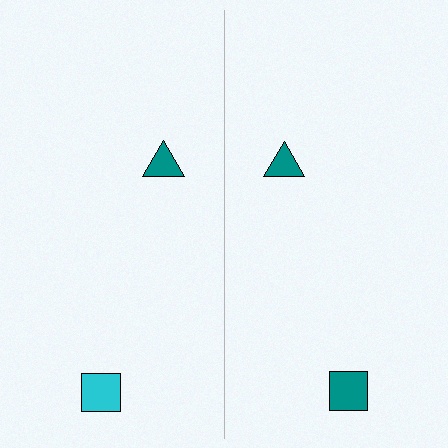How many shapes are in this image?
There are 4 shapes in this image.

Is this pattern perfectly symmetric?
No, the pattern is not perfectly symmetric. The teal square on the right side breaks the symmetry — its mirror counterpart is cyan.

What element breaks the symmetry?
The teal square on the right side breaks the symmetry — its mirror counterpart is cyan.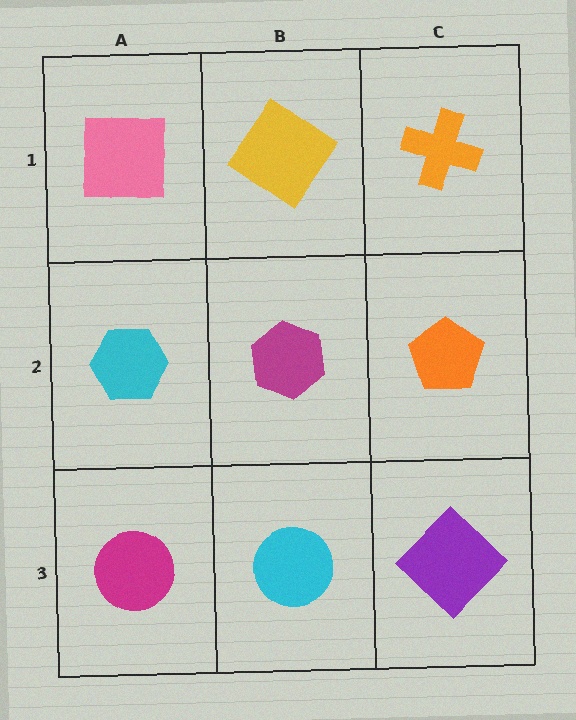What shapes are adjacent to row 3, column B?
A magenta hexagon (row 2, column B), a magenta circle (row 3, column A), a purple diamond (row 3, column C).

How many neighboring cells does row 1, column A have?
2.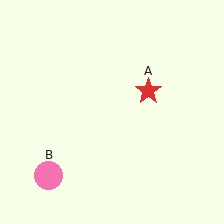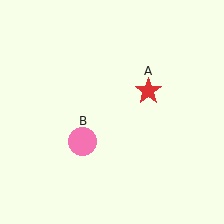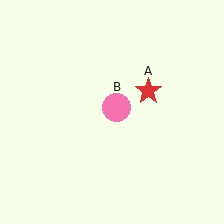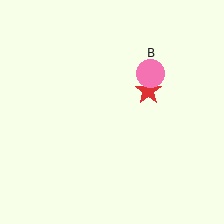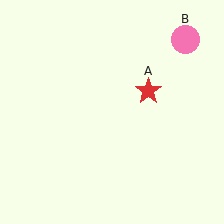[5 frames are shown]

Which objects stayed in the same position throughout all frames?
Red star (object A) remained stationary.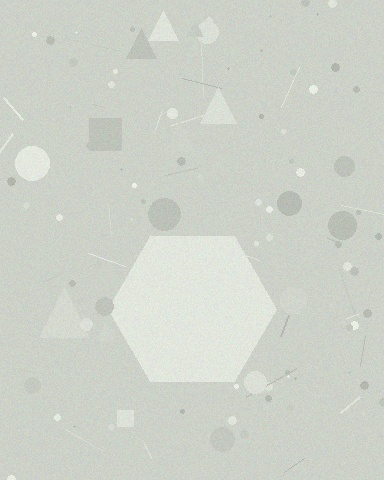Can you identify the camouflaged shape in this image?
The camouflaged shape is a hexagon.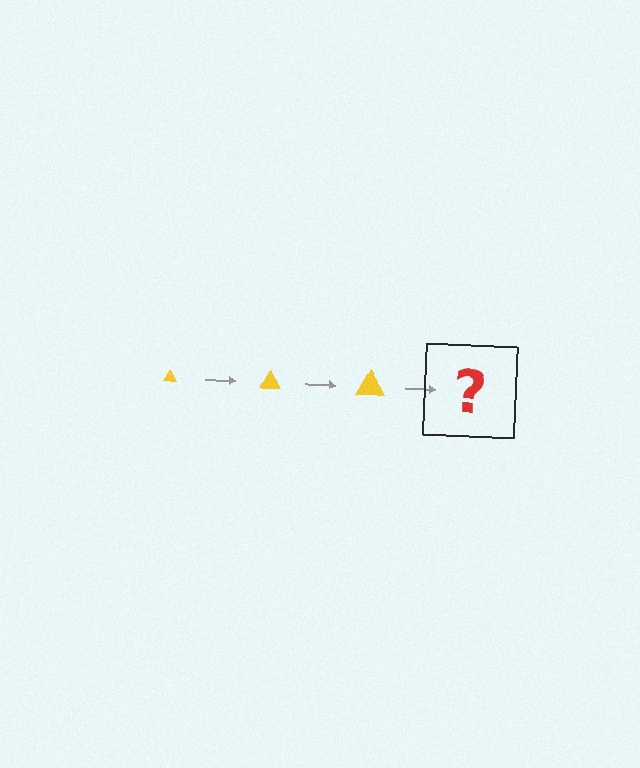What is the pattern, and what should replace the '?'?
The pattern is that the triangle gets progressively larger each step. The '?' should be a yellow triangle, larger than the previous one.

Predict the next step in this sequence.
The next step is a yellow triangle, larger than the previous one.